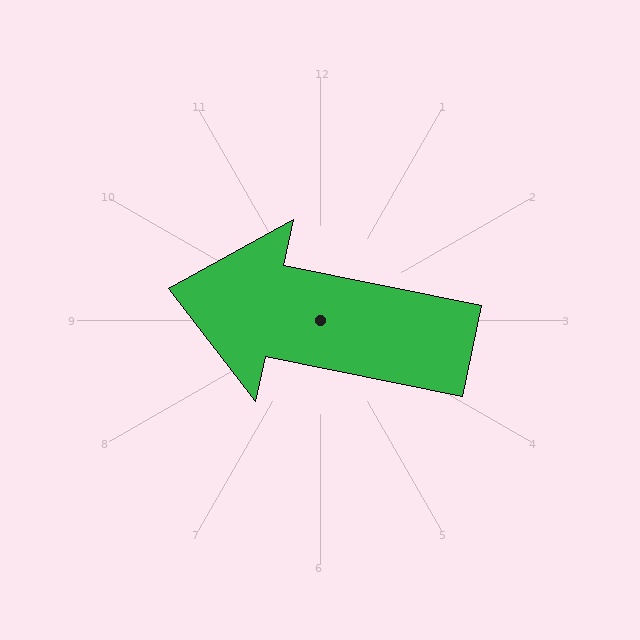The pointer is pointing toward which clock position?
Roughly 9 o'clock.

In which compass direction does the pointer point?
West.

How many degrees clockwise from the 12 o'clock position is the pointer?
Approximately 282 degrees.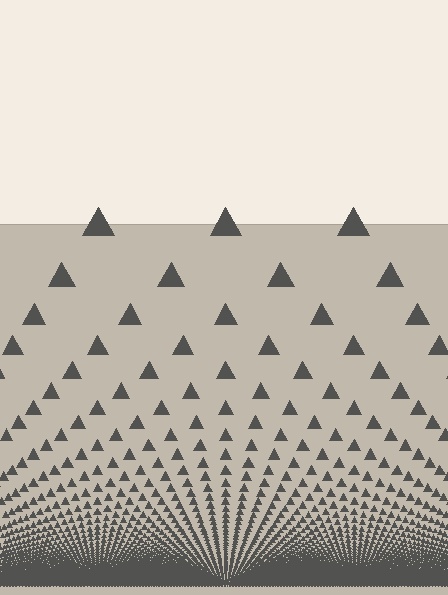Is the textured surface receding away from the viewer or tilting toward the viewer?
The surface appears to tilt toward the viewer. Texture elements get larger and sparser toward the top.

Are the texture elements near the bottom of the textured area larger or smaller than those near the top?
Smaller. The gradient is inverted — elements near the bottom are smaller and denser.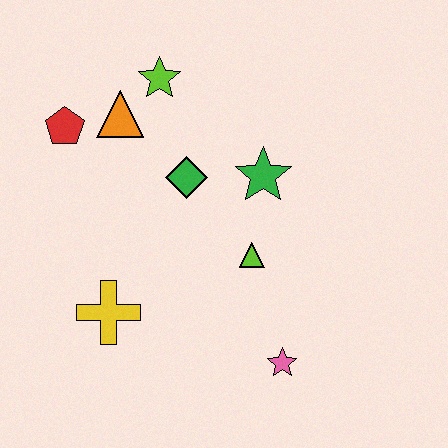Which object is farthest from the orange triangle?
The pink star is farthest from the orange triangle.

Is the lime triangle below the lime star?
Yes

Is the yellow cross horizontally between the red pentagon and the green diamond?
Yes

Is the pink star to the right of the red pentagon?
Yes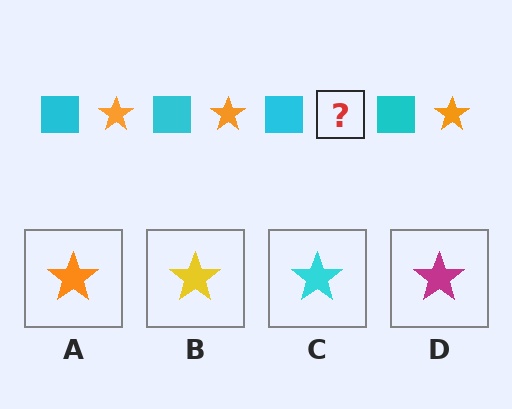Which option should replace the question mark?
Option A.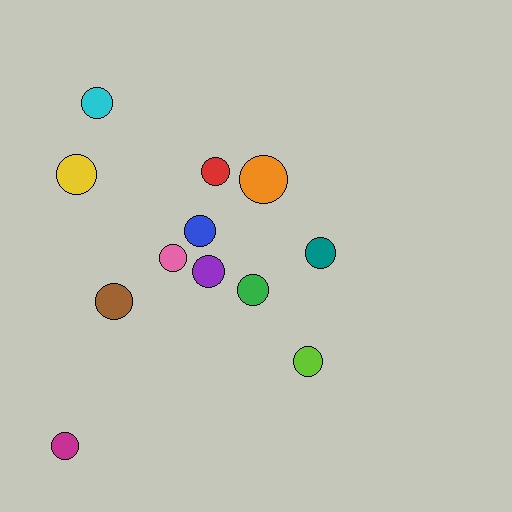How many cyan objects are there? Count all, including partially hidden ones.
There is 1 cyan object.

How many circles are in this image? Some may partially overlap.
There are 12 circles.